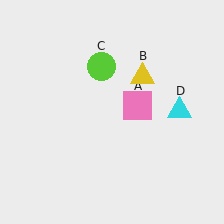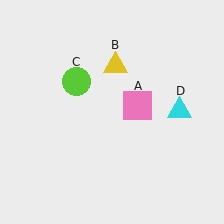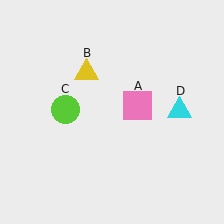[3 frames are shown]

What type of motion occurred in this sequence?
The yellow triangle (object B), lime circle (object C) rotated counterclockwise around the center of the scene.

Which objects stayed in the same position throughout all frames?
Pink square (object A) and cyan triangle (object D) remained stationary.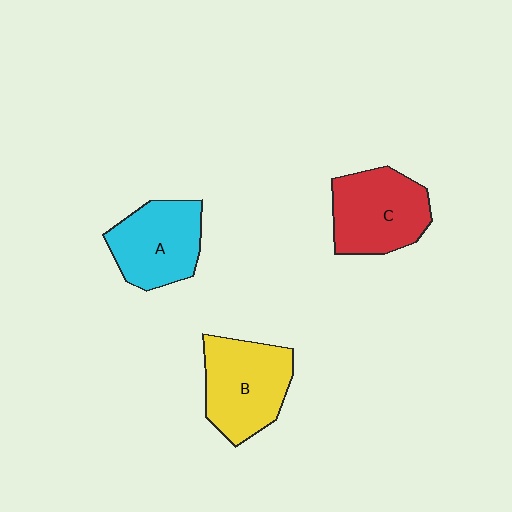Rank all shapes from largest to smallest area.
From largest to smallest: B (yellow), C (red), A (cyan).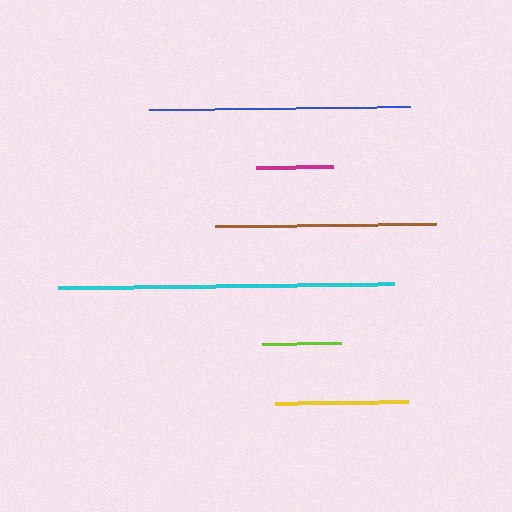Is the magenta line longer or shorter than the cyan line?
The cyan line is longer than the magenta line.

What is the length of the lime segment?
The lime segment is approximately 79 pixels long.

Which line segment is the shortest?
The magenta line is the shortest at approximately 77 pixels.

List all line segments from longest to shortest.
From longest to shortest: cyan, blue, brown, yellow, lime, magenta.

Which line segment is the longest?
The cyan line is the longest at approximately 336 pixels.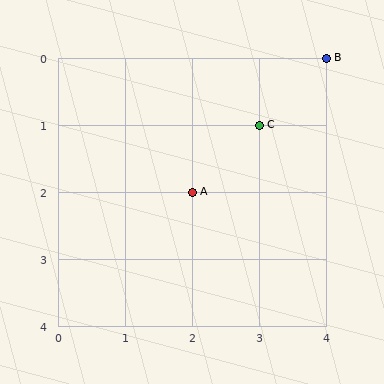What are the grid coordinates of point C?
Point C is at grid coordinates (3, 1).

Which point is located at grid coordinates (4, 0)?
Point B is at (4, 0).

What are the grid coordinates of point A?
Point A is at grid coordinates (2, 2).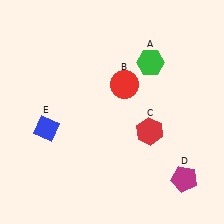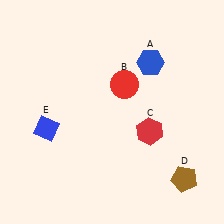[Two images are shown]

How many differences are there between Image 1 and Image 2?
There are 2 differences between the two images.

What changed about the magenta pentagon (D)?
In Image 1, D is magenta. In Image 2, it changed to brown.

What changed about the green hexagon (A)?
In Image 1, A is green. In Image 2, it changed to blue.